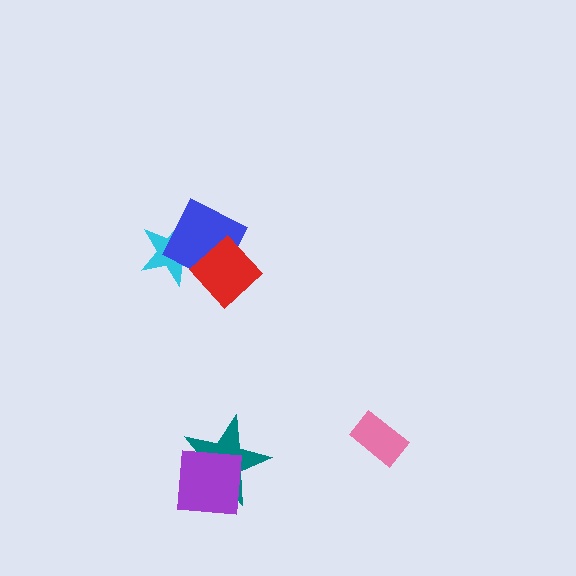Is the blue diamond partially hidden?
Yes, it is partially covered by another shape.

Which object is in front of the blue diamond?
The red diamond is in front of the blue diamond.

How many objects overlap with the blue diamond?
2 objects overlap with the blue diamond.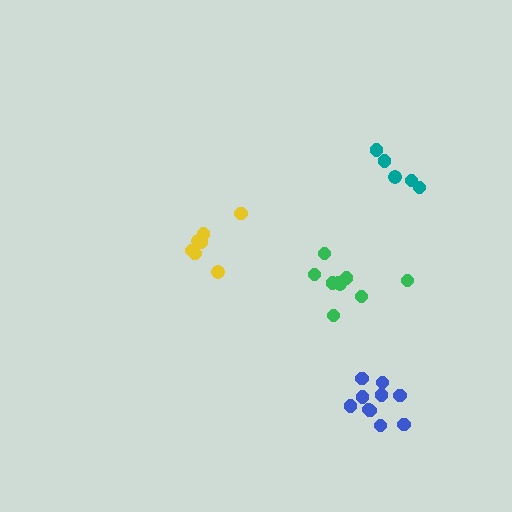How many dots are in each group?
Group 1: 7 dots, Group 2: 9 dots, Group 3: 5 dots, Group 4: 10 dots (31 total).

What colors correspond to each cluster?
The clusters are colored: yellow, green, teal, blue.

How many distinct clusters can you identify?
There are 4 distinct clusters.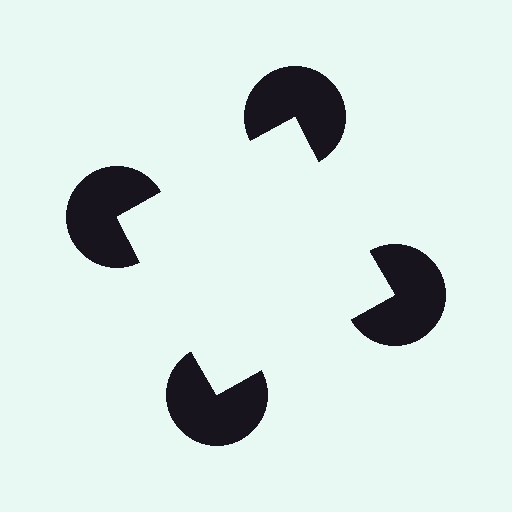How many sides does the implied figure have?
4 sides.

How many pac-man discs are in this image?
There are 4 — one at each vertex of the illusory square.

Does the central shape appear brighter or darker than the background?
It typically appears slightly brighter than the background, even though no actual brightness change is drawn.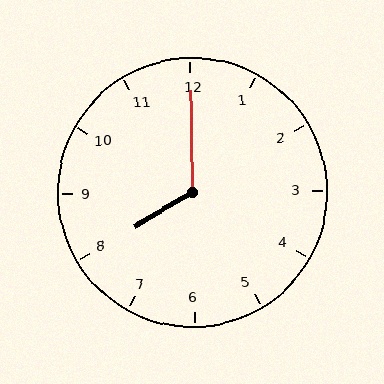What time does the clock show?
8:00.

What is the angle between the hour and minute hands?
Approximately 120 degrees.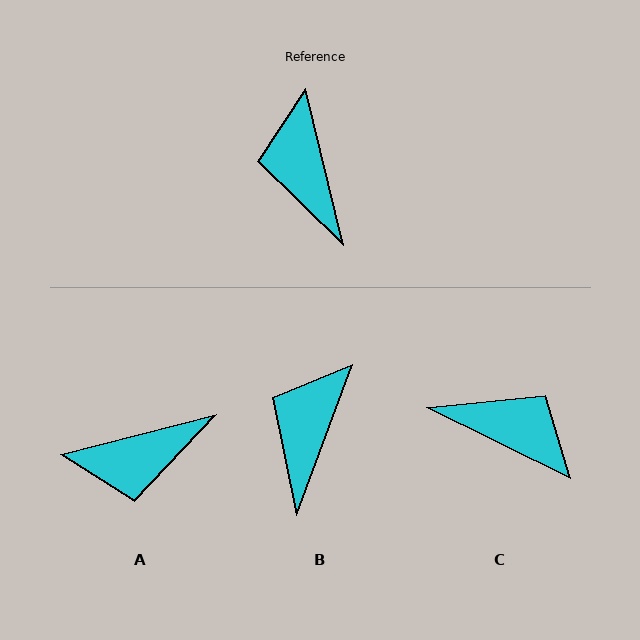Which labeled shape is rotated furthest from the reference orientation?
C, about 130 degrees away.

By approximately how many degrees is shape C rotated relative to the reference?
Approximately 130 degrees clockwise.